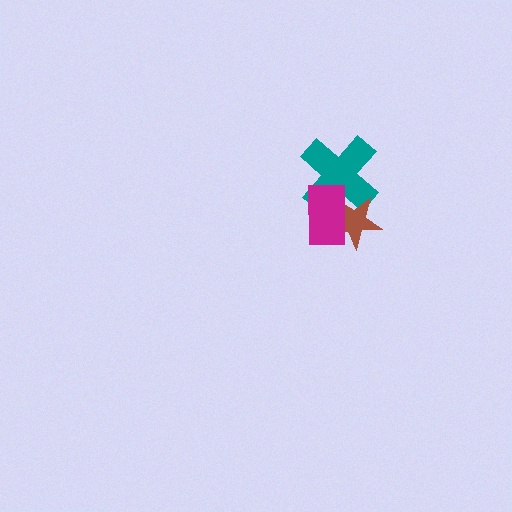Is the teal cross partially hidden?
Yes, it is partially covered by another shape.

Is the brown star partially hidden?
Yes, it is partially covered by another shape.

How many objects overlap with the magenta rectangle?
2 objects overlap with the magenta rectangle.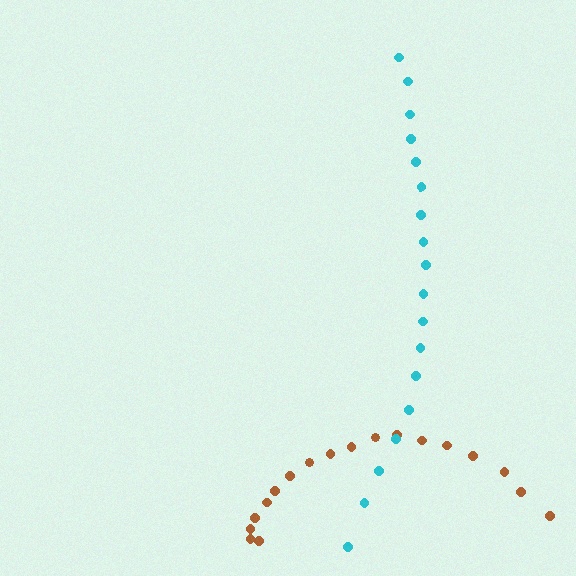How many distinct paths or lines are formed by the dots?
There are 2 distinct paths.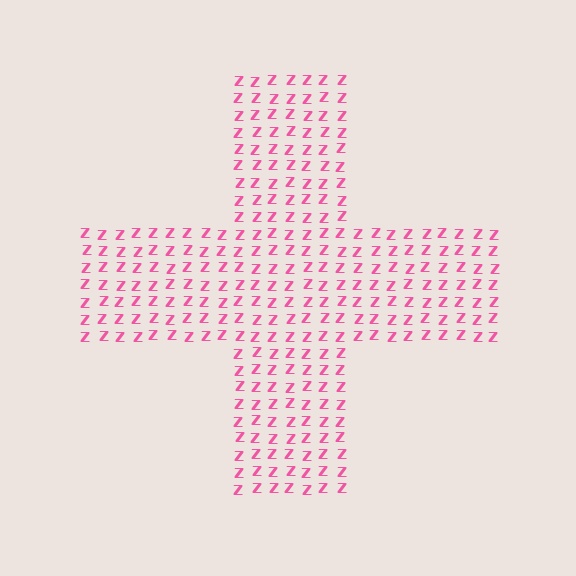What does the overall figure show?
The overall figure shows a cross.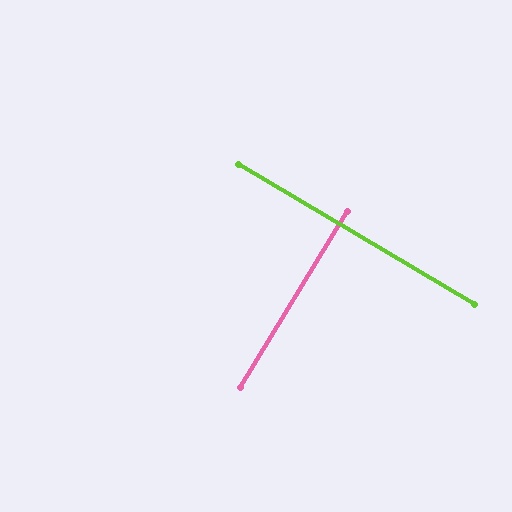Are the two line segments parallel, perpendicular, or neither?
Perpendicular — they meet at approximately 89°.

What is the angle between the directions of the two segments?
Approximately 89 degrees.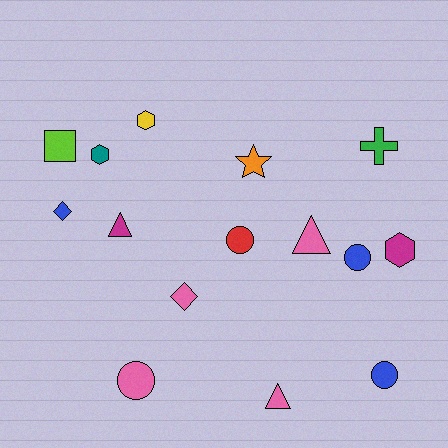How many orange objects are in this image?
There is 1 orange object.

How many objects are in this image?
There are 15 objects.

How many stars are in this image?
There is 1 star.